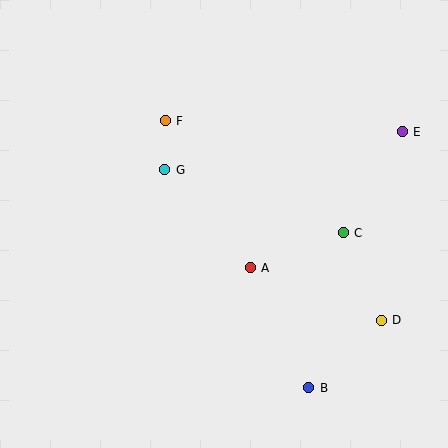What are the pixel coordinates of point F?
Point F is at (165, 121).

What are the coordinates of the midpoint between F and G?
The midpoint between F and G is at (165, 145).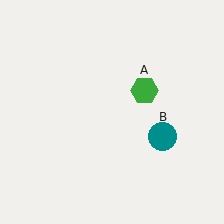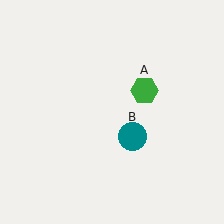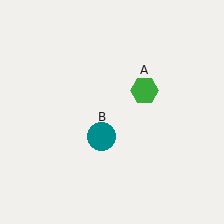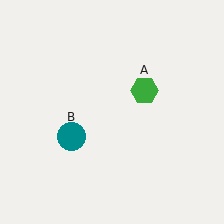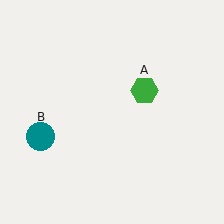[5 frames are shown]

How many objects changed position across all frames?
1 object changed position: teal circle (object B).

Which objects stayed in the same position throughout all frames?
Green hexagon (object A) remained stationary.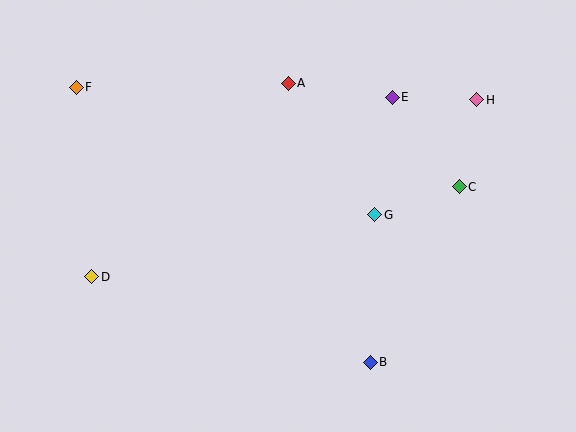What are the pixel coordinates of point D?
Point D is at (92, 277).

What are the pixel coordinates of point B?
Point B is at (370, 362).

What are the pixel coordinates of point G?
Point G is at (375, 215).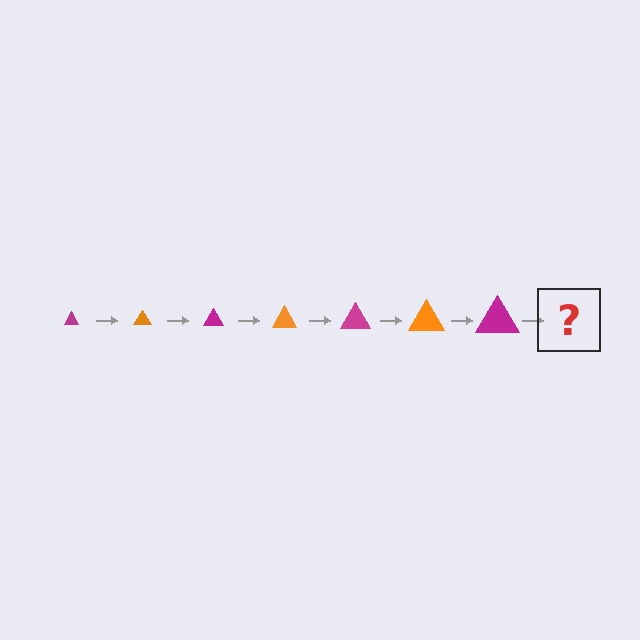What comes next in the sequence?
The next element should be an orange triangle, larger than the previous one.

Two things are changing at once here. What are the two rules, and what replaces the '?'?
The two rules are that the triangle grows larger each step and the color cycles through magenta and orange. The '?' should be an orange triangle, larger than the previous one.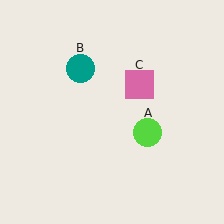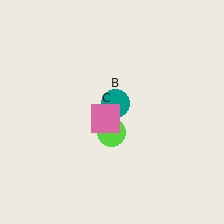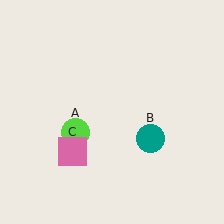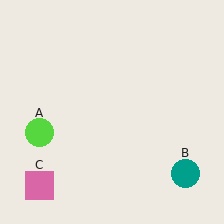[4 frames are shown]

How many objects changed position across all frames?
3 objects changed position: lime circle (object A), teal circle (object B), pink square (object C).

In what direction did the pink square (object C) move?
The pink square (object C) moved down and to the left.